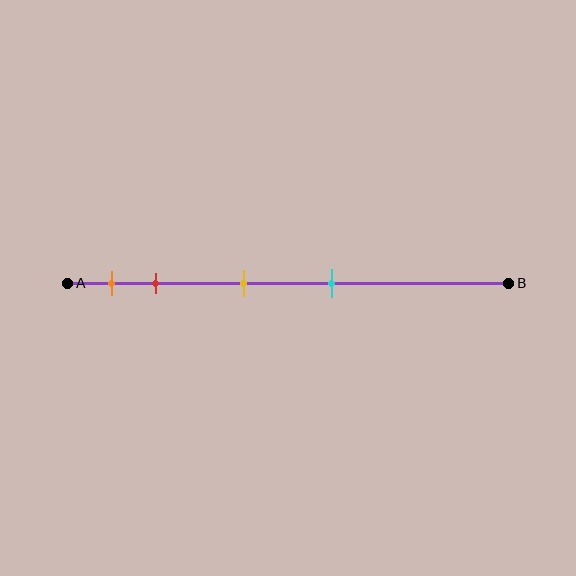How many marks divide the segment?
There are 4 marks dividing the segment.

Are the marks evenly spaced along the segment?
No, the marks are not evenly spaced.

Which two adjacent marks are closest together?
The orange and red marks are the closest adjacent pair.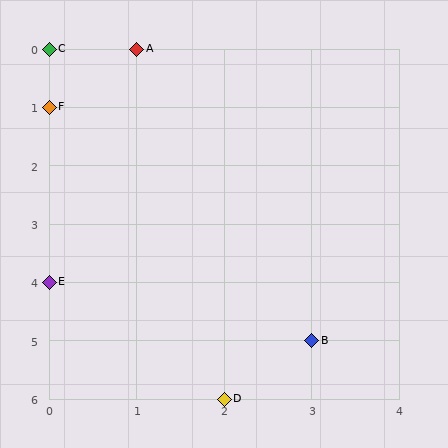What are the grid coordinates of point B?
Point B is at grid coordinates (3, 5).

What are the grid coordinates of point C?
Point C is at grid coordinates (0, 0).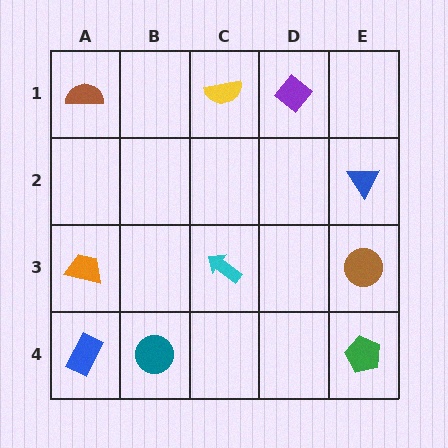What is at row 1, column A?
A brown semicircle.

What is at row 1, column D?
A purple diamond.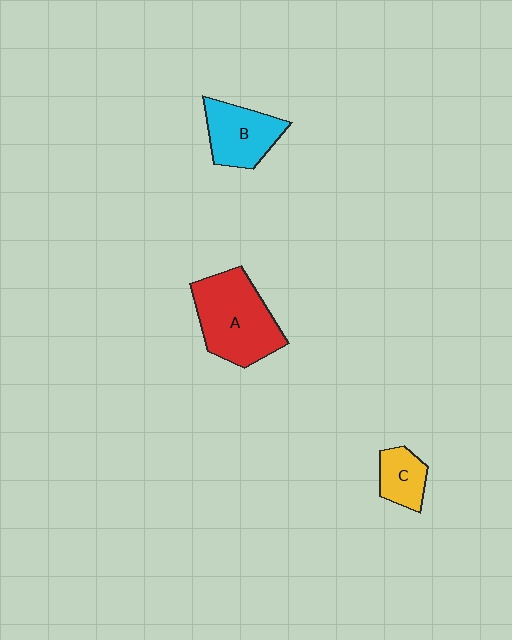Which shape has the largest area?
Shape A (red).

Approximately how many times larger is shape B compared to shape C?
Approximately 1.6 times.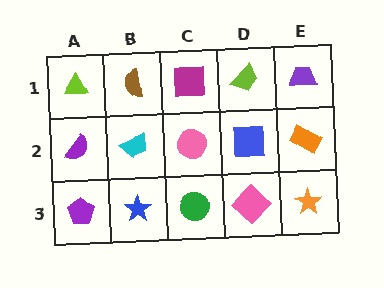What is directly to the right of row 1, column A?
A brown semicircle.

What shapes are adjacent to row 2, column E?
A purple trapezoid (row 1, column E), an orange star (row 3, column E), a blue square (row 2, column D).